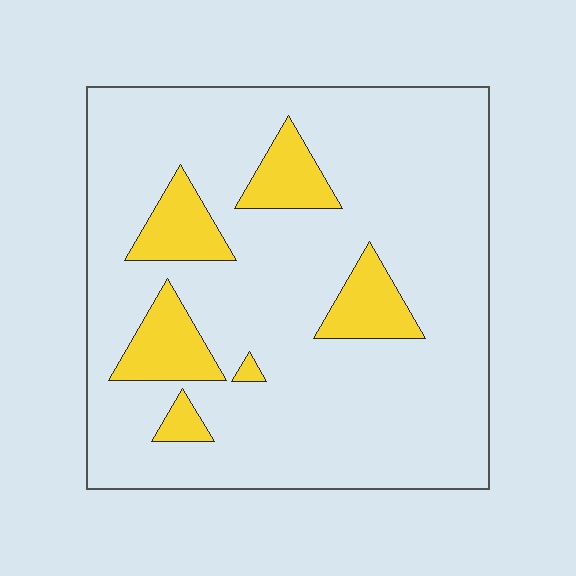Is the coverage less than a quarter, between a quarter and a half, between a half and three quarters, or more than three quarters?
Less than a quarter.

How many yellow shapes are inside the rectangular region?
6.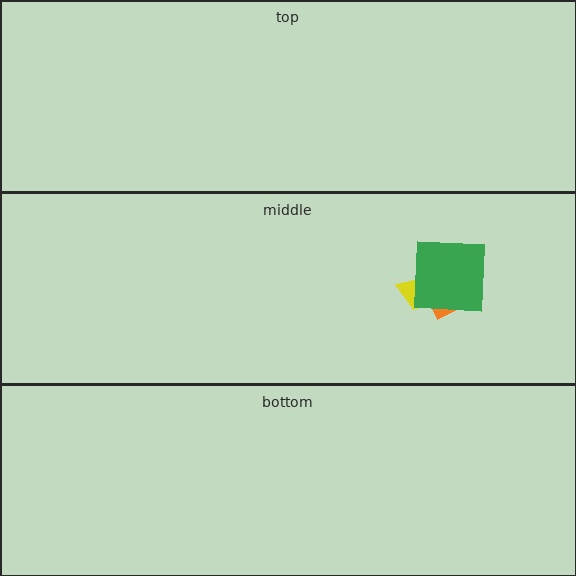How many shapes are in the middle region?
3.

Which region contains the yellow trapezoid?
The middle region.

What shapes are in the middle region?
The orange rectangle, the yellow trapezoid, the green square.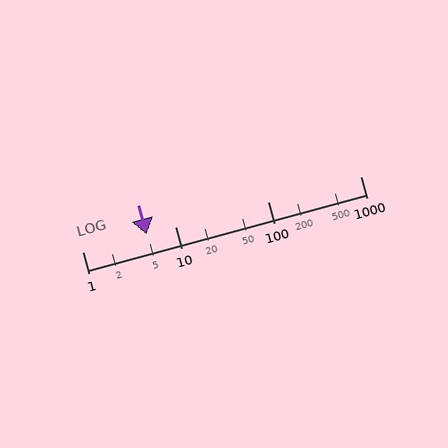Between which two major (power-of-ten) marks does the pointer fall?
The pointer is between 1 and 10.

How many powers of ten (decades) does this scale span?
The scale spans 3 decades, from 1 to 1000.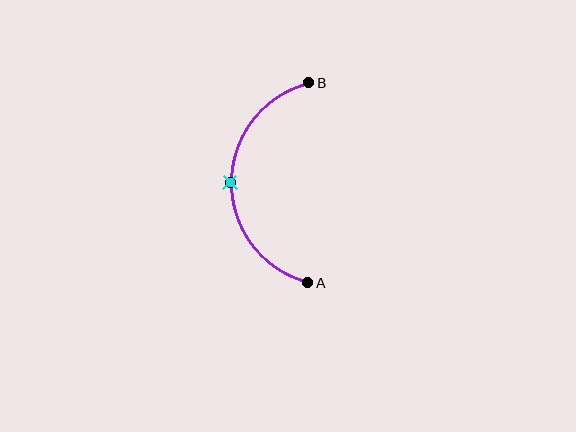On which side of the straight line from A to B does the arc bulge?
The arc bulges to the left of the straight line connecting A and B.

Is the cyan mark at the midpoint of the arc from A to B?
Yes. The cyan mark lies on the arc at equal arc-length from both A and B — it is the arc midpoint.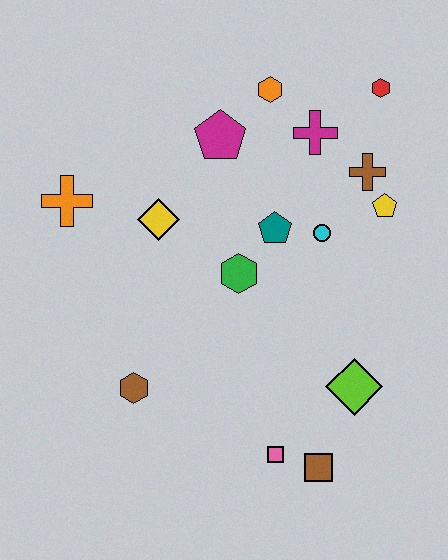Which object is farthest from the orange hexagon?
The brown square is farthest from the orange hexagon.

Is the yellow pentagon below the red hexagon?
Yes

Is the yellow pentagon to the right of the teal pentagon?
Yes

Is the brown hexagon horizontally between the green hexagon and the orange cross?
Yes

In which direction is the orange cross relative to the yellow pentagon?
The orange cross is to the left of the yellow pentagon.